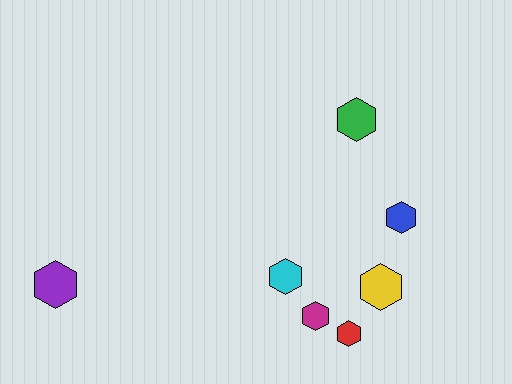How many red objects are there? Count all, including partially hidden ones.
There is 1 red object.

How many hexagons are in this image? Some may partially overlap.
There are 7 hexagons.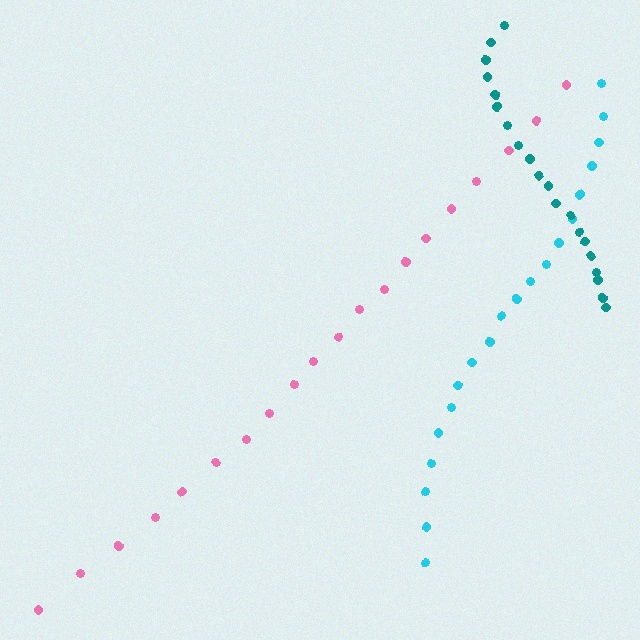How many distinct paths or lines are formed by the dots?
There are 3 distinct paths.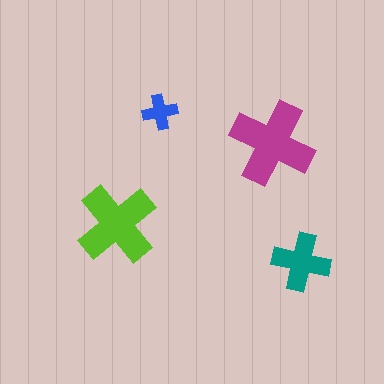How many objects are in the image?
There are 4 objects in the image.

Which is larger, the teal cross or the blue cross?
The teal one.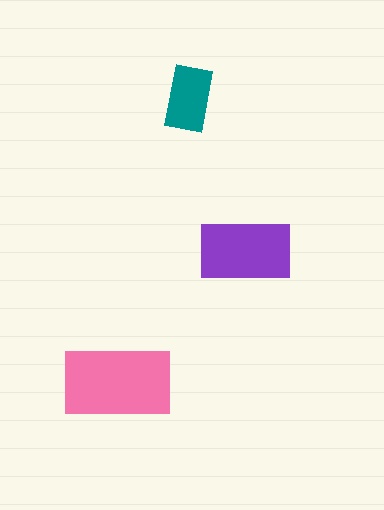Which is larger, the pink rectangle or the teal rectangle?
The pink one.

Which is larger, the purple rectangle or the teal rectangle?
The purple one.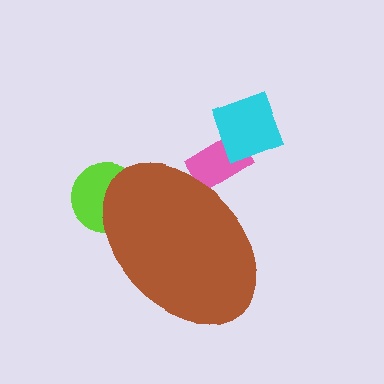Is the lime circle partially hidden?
Yes, the lime circle is partially hidden behind the brown ellipse.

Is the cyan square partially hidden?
No, the cyan square is fully visible.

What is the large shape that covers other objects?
A brown ellipse.